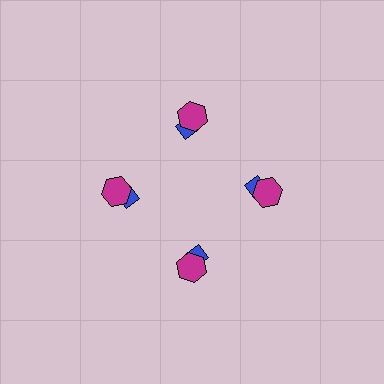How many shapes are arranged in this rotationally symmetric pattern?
There are 8 shapes, arranged in 4 groups of 2.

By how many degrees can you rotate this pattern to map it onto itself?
The pattern maps onto itself every 90 degrees of rotation.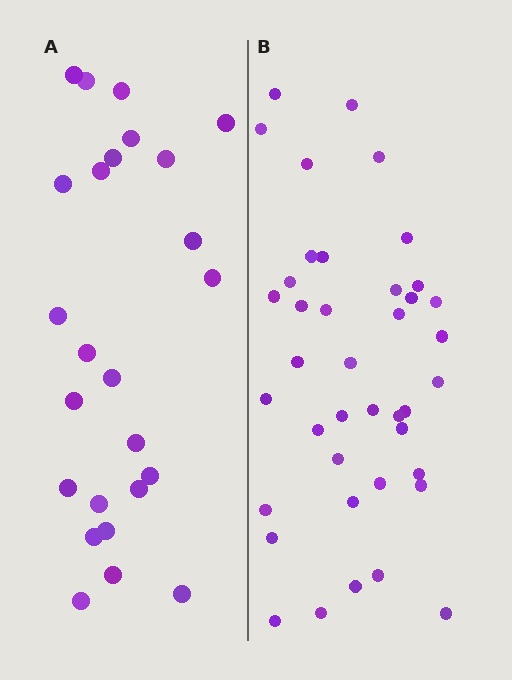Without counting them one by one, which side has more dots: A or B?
Region B (the right region) has more dots.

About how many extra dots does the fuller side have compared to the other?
Region B has approximately 15 more dots than region A.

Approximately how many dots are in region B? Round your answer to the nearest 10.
About 40 dots.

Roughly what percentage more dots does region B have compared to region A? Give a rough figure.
About 60% more.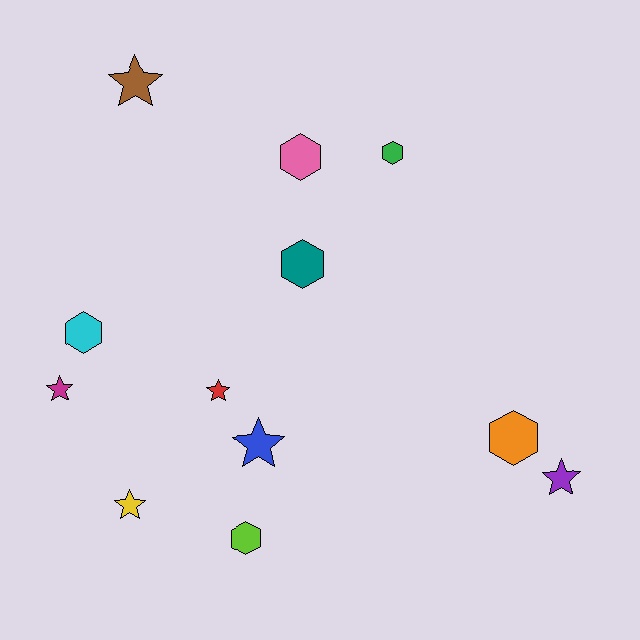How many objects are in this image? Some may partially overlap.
There are 12 objects.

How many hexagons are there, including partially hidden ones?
There are 6 hexagons.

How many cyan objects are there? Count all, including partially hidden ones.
There is 1 cyan object.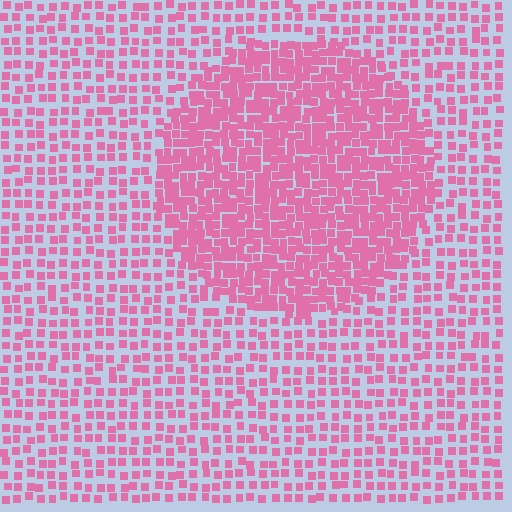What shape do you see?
I see a circle.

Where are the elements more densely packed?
The elements are more densely packed inside the circle boundary.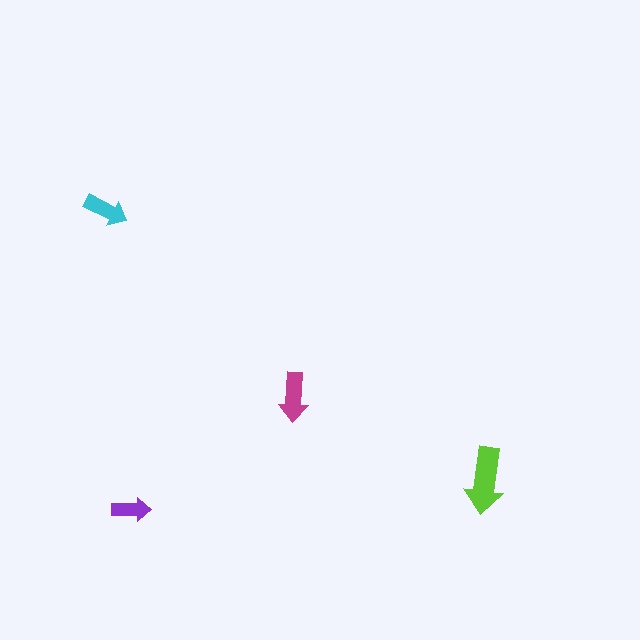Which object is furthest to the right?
The lime arrow is rightmost.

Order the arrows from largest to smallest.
the lime one, the magenta one, the cyan one, the purple one.